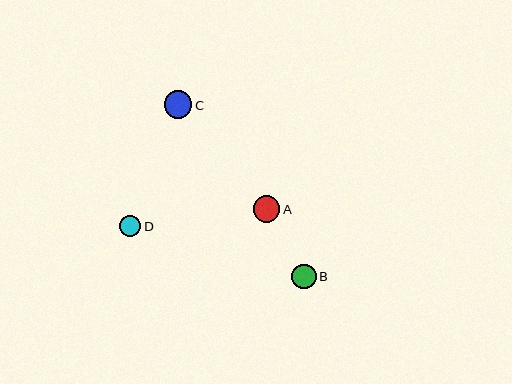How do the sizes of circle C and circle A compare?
Circle C and circle A are approximately the same size.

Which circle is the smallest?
Circle D is the smallest with a size of approximately 21 pixels.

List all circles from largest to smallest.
From largest to smallest: C, A, B, D.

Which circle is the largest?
Circle C is the largest with a size of approximately 28 pixels.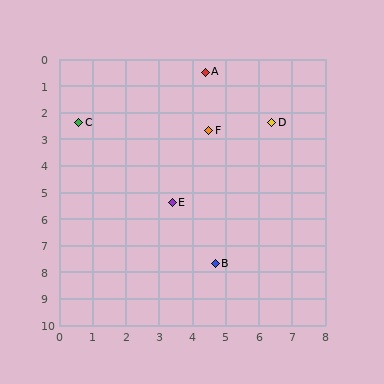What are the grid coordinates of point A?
Point A is at approximately (4.4, 0.5).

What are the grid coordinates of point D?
Point D is at approximately (6.4, 2.4).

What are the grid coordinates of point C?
Point C is at approximately (0.6, 2.4).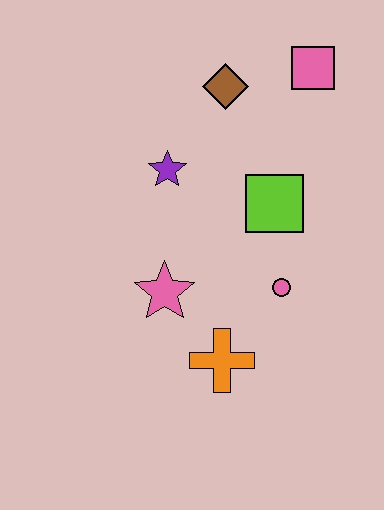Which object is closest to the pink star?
The orange cross is closest to the pink star.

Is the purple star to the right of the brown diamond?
No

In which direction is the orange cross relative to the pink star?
The orange cross is below the pink star.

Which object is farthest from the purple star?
The orange cross is farthest from the purple star.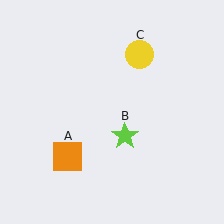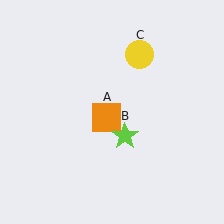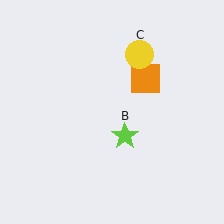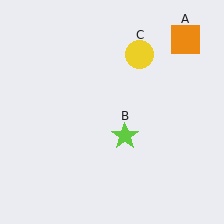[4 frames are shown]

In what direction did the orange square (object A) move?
The orange square (object A) moved up and to the right.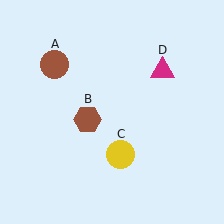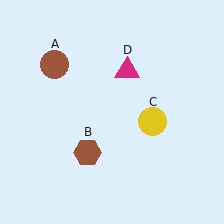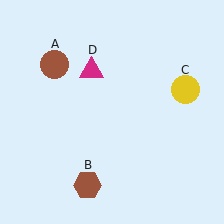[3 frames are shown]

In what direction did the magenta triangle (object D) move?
The magenta triangle (object D) moved left.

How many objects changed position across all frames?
3 objects changed position: brown hexagon (object B), yellow circle (object C), magenta triangle (object D).